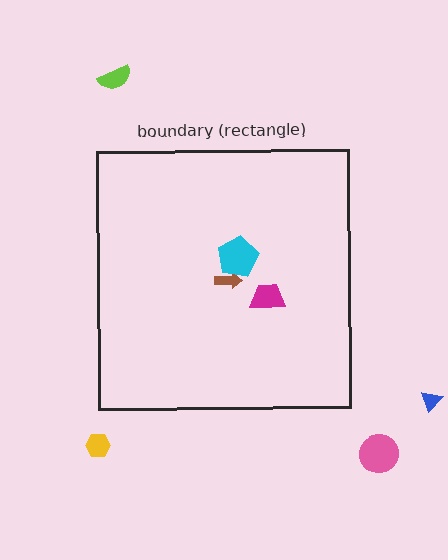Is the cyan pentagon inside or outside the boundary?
Inside.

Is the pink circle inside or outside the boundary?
Outside.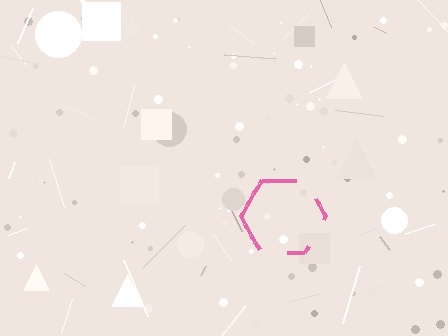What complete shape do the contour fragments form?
The contour fragments form a hexagon.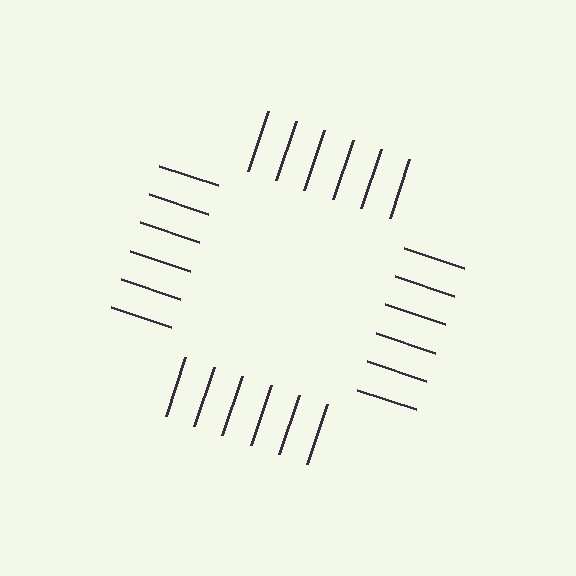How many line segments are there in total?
24 — 6 along each of the 4 edges.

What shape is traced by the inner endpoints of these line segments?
An illusory square — the line segments terminate on its edges but no continuous stroke is drawn.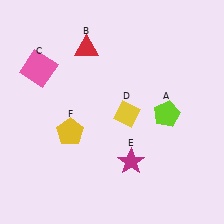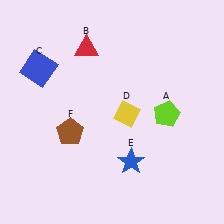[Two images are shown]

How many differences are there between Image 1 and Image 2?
There are 3 differences between the two images.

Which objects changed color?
C changed from pink to blue. E changed from magenta to blue. F changed from yellow to brown.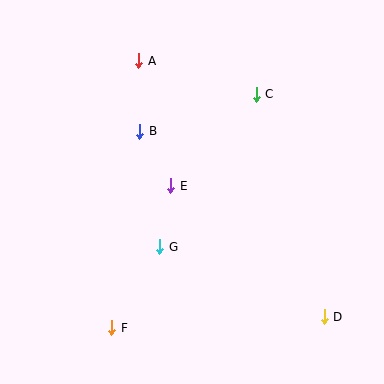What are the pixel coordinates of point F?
Point F is at (112, 328).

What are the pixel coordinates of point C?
Point C is at (256, 94).